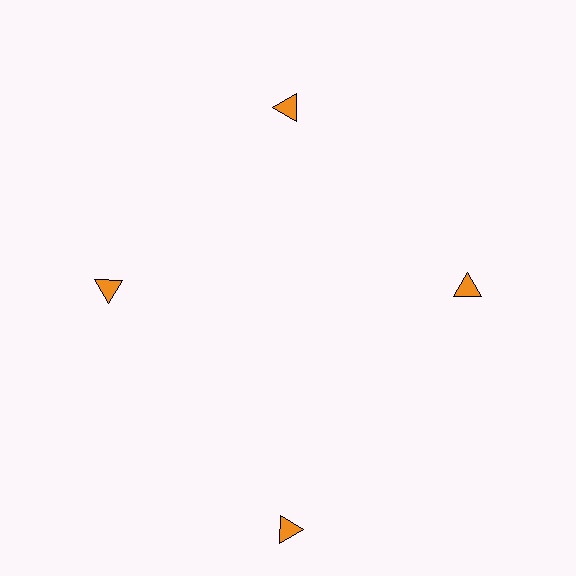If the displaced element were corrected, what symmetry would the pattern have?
It would have 4-fold rotational symmetry — the pattern would map onto itself every 90 degrees.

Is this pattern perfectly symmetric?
No. The 4 orange triangles are arranged in a ring, but one element near the 6 o'clock position is pushed outward from the center, breaking the 4-fold rotational symmetry.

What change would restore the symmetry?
The symmetry would be restored by moving it inward, back onto the ring so that all 4 triangles sit at equal angles and equal distance from the center.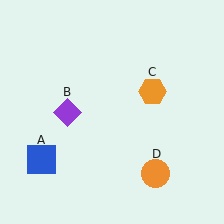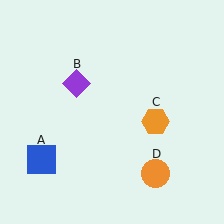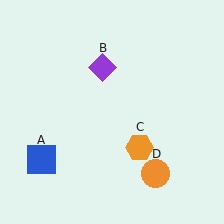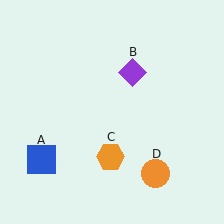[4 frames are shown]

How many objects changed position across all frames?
2 objects changed position: purple diamond (object B), orange hexagon (object C).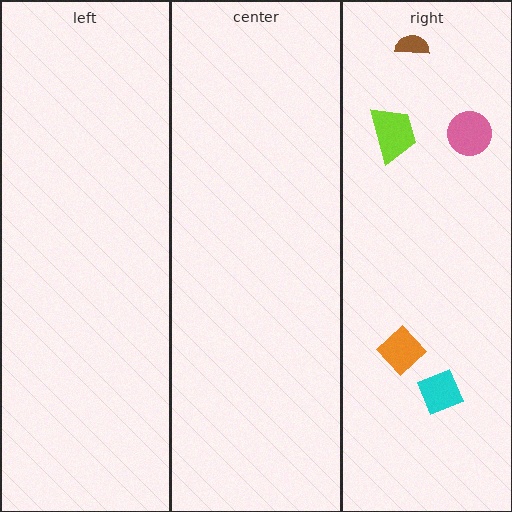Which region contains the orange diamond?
The right region.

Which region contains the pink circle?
The right region.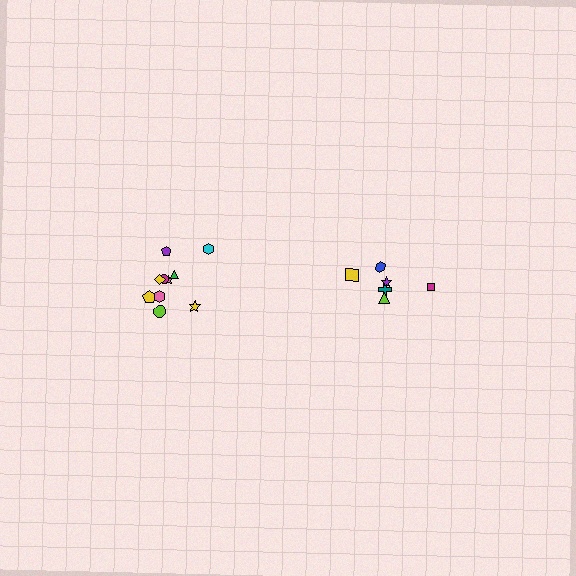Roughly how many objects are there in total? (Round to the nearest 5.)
Roughly 15 objects in total.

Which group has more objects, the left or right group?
The left group.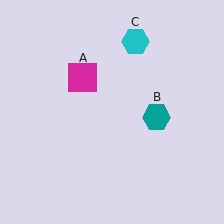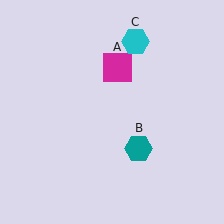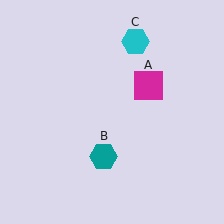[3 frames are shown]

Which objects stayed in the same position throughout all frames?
Cyan hexagon (object C) remained stationary.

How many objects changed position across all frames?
2 objects changed position: magenta square (object A), teal hexagon (object B).